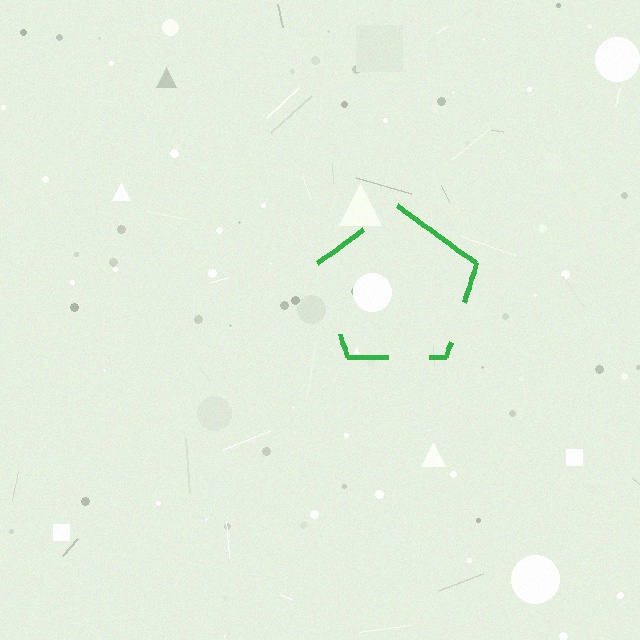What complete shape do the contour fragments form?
The contour fragments form a pentagon.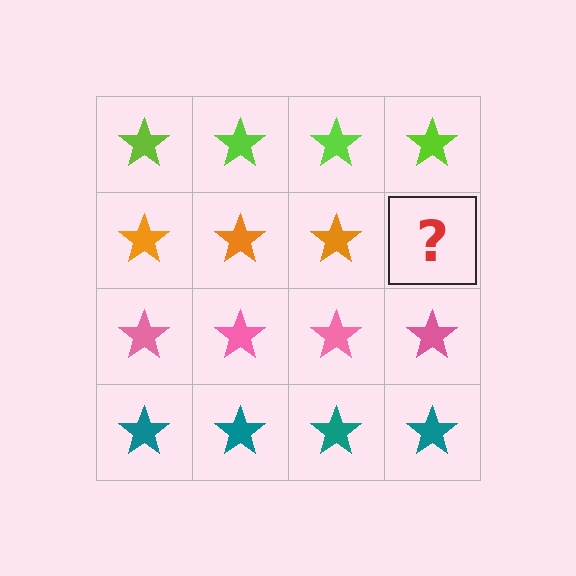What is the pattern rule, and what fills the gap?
The rule is that each row has a consistent color. The gap should be filled with an orange star.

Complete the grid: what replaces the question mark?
The question mark should be replaced with an orange star.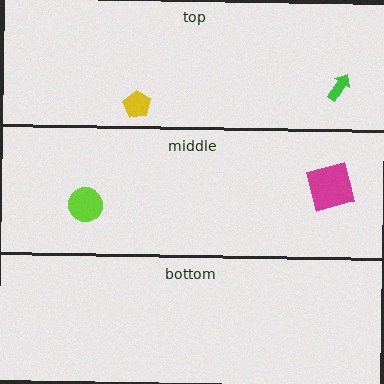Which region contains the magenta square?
The middle region.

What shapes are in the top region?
The green arrow, the yellow pentagon.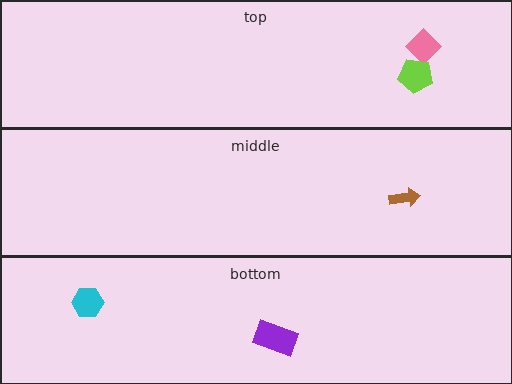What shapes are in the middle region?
The brown arrow.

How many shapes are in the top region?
2.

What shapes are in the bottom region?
The cyan hexagon, the purple rectangle.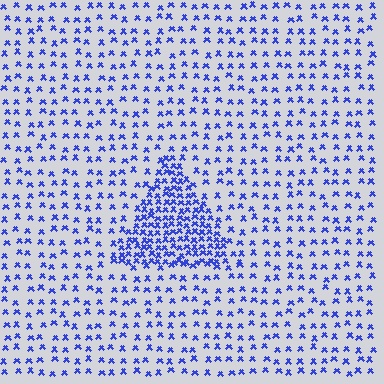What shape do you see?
I see a triangle.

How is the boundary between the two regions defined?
The boundary is defined by a change in element density (approximately 2.6x ratio). All elements are the same color, size, and shape.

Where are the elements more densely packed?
The elements are more densely packed inside the triangle boundary.